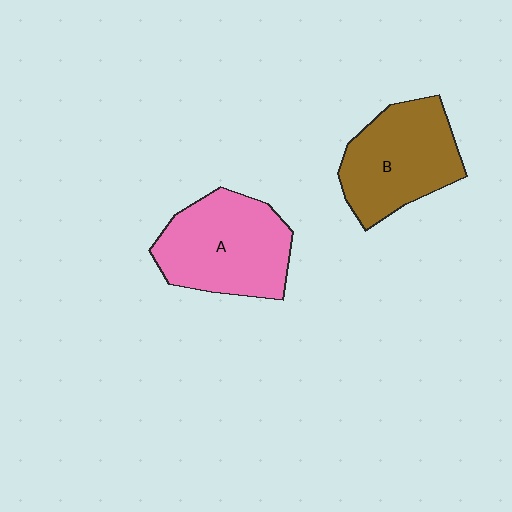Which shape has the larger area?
Shape A (pink).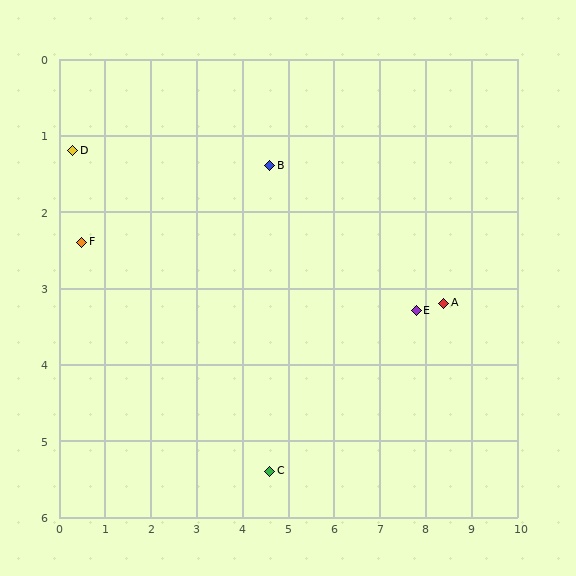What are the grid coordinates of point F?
Point F is at approximately (0.5, 2.4).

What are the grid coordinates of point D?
Point D is at approximately (0.3, 1.2).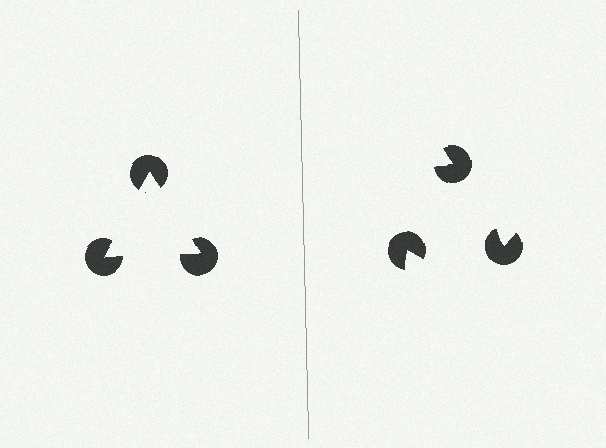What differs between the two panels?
The pac-man discs are positioned identically on both sides; only the wedge orientations differ. On the left they align to a triangle; on the right they are misaligned.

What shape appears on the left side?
An illusory triangle.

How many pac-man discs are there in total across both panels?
6 — 3 on each side.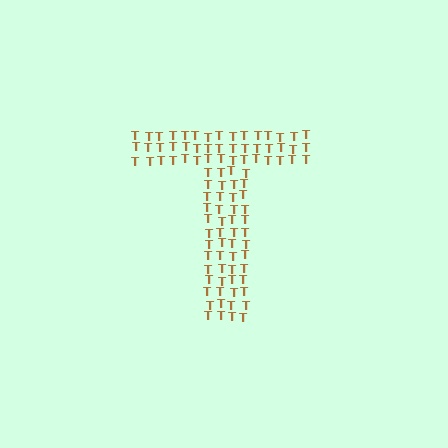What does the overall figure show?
The overall figure shows the letter T.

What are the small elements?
The small elements are letter T's.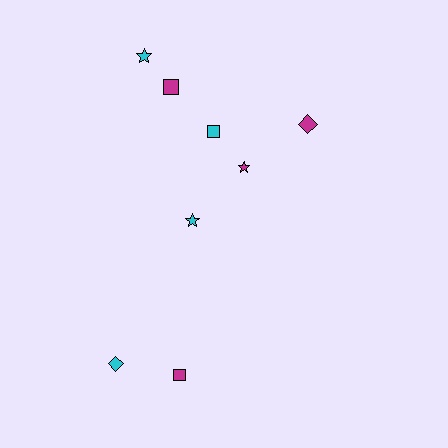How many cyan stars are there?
There are 2 cyan stars.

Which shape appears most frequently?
Square, with 3 objects.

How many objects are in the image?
There are 8 objects.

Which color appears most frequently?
Cyan, with 4 objects.